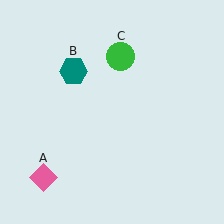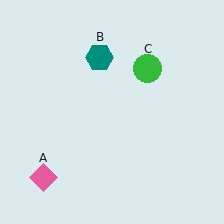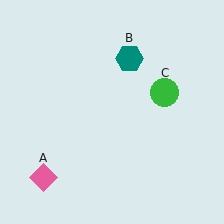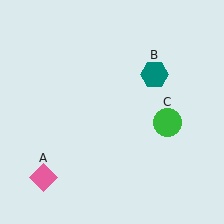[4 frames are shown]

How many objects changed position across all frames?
2 objects changed position: teal hexagon (object B), green circle (object C).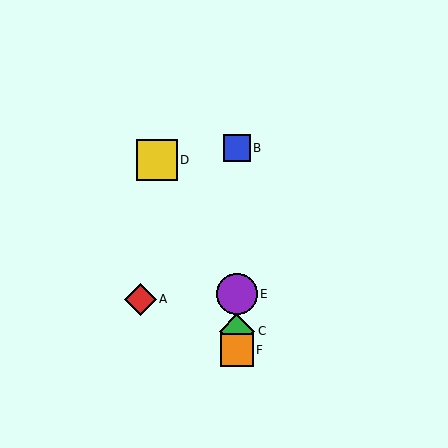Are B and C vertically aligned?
Yes, both are at x≈237.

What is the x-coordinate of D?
Object D is at x≈157.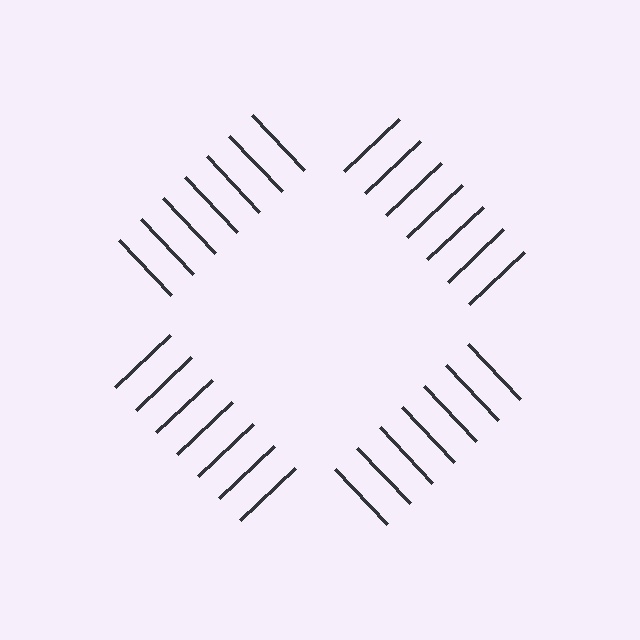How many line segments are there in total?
28 — 7 along each of the 4 edges.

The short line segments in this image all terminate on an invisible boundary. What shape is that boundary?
An illusory square — the line segments terminate on its edges but no continuous stroke is drawn.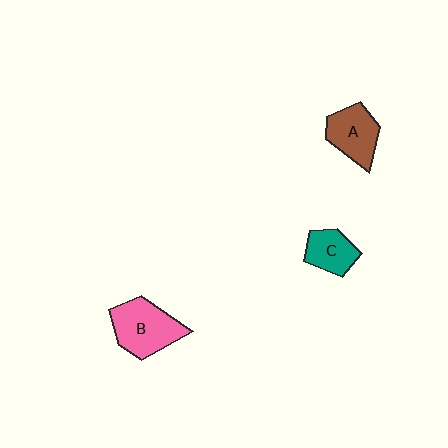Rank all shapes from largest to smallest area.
From largest to smallest: B (pink), A (brown), C (teal).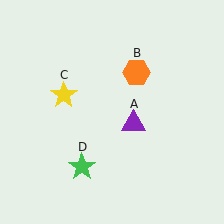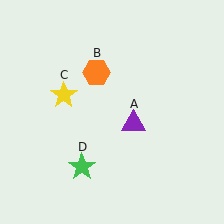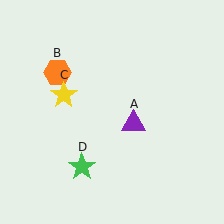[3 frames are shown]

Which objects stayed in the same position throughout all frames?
Purple triangle (object A) and yellow star (object C) and green star (object D) remained stationary.